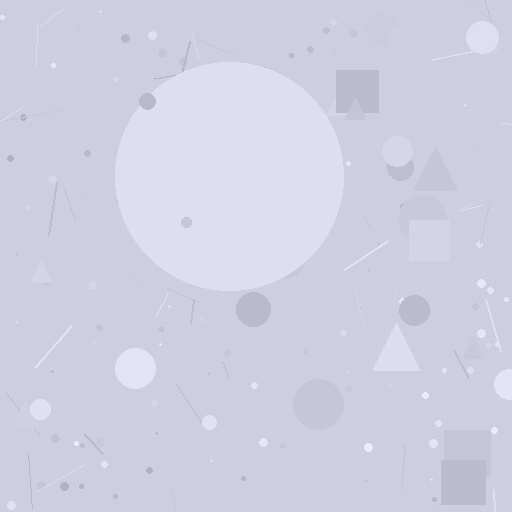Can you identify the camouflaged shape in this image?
The camouflaged shape is a circle.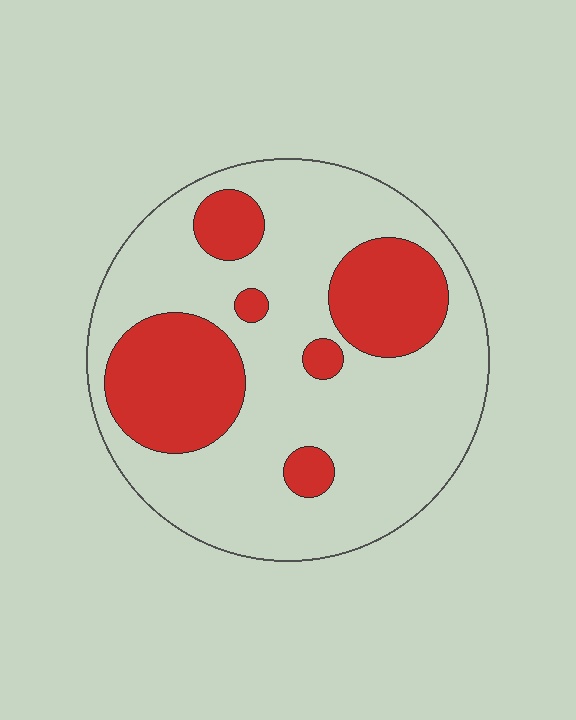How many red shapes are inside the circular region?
6.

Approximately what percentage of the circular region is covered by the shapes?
Approximately 30%.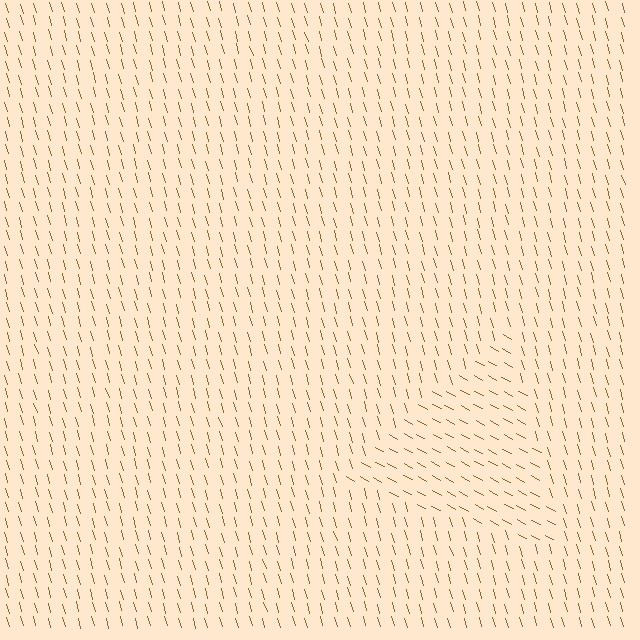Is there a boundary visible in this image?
Yes, there is a texture boundary formed by a change in line orientation.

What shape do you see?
I see a triangle.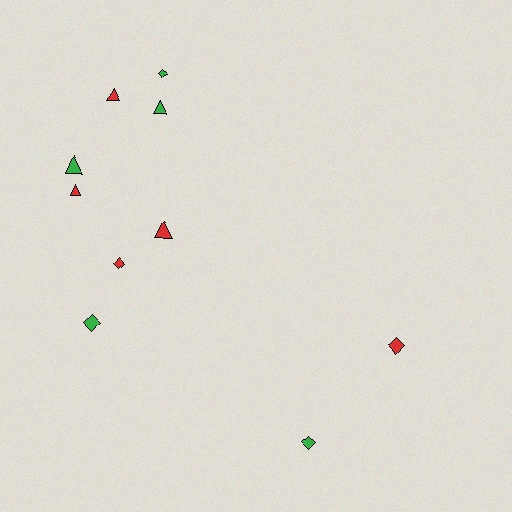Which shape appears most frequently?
Triangle, with 5 objects.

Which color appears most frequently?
Green, with 5 objects.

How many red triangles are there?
There are 3 red triangles.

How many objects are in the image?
There are 10 objects.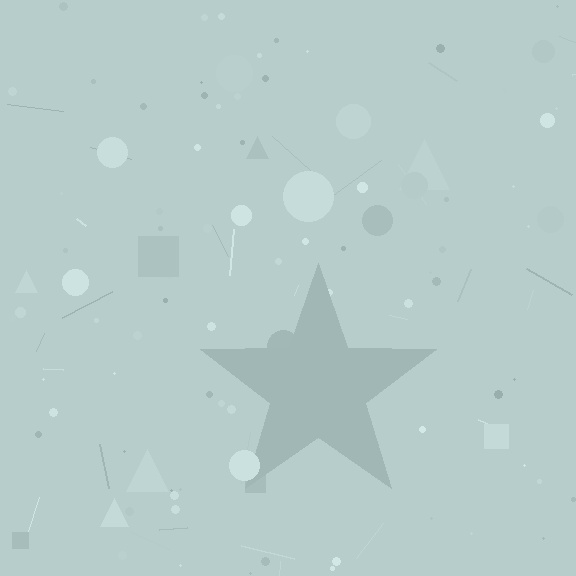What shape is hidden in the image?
A star is hidden in the image.